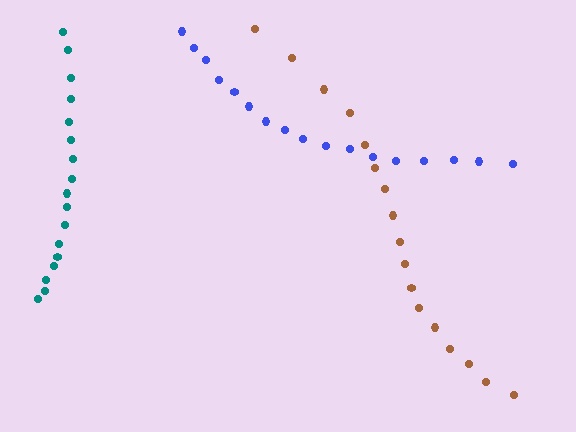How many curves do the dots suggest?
There are 3 distinct paths.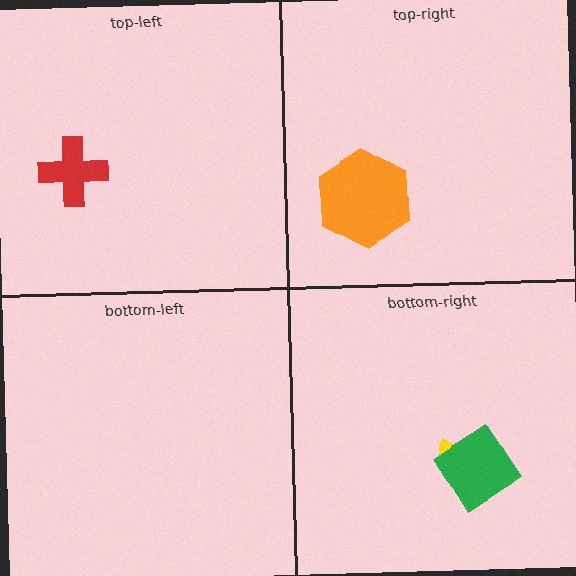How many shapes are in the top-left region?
1.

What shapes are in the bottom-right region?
The yellow semicircle, the green diamond.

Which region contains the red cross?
The top-left region.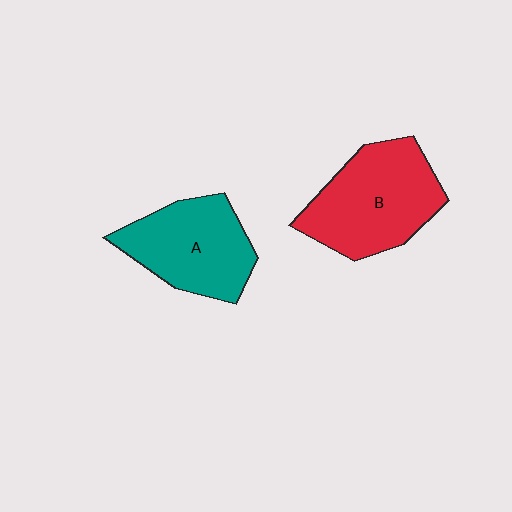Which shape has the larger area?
Shape B (red).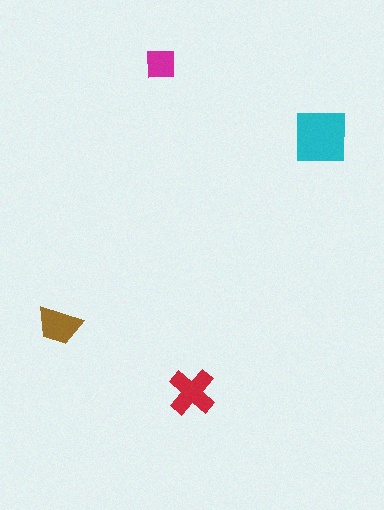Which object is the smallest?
The magenta square.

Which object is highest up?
The magenta square is topmost.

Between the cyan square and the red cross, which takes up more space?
The cyan square.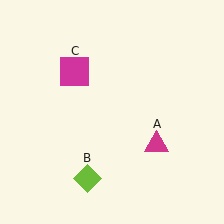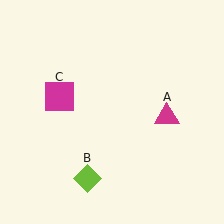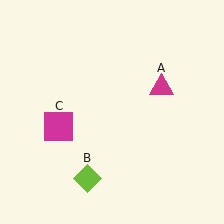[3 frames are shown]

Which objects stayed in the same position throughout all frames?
Lime diamond (object B) remained stationary.